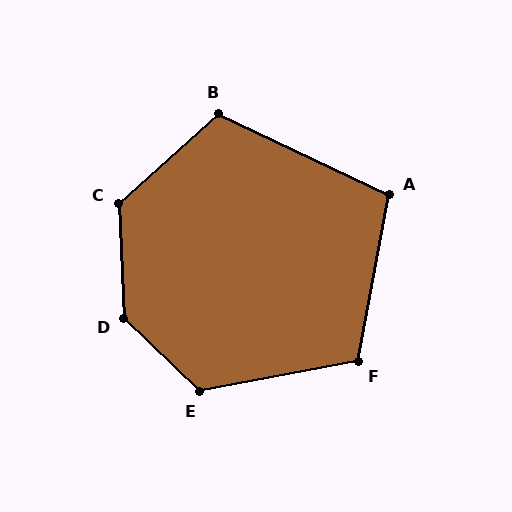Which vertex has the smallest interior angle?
A, at approximately 105 degrees.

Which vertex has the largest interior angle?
D, at approximately 136 degrees.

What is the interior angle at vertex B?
Approximately 113 degrees (obtuse).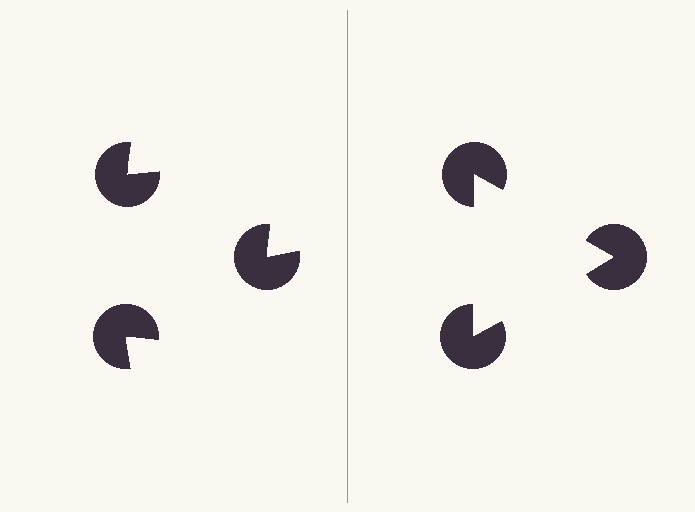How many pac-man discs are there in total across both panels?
6 — 3 on each side.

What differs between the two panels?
The pac-man discs are positioned identically on both sides; only the wedge orientations differ. On the right they align to a triangle; on the left they are misaligned.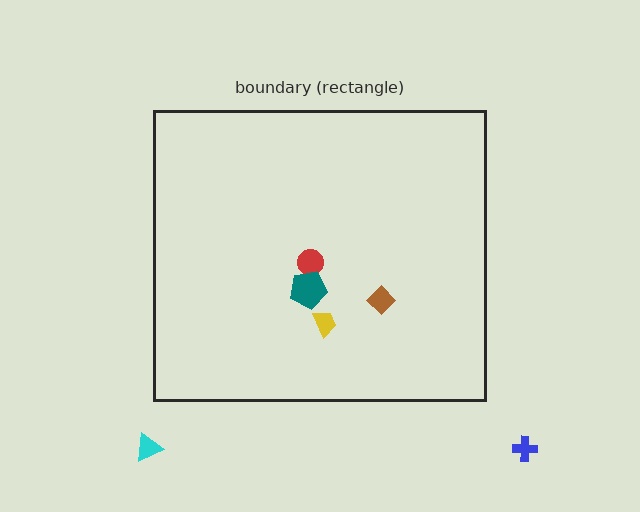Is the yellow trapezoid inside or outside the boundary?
Inside.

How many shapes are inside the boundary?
4 inside, 2 outside.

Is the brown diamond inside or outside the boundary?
Inside.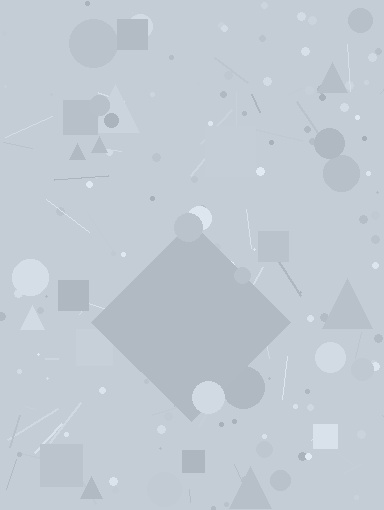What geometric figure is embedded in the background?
A diamond is embedded in the background.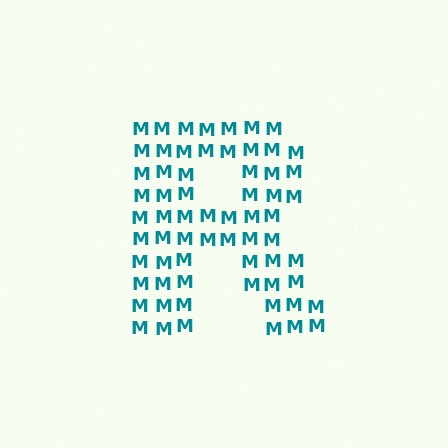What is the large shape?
The large shape is the letter R.